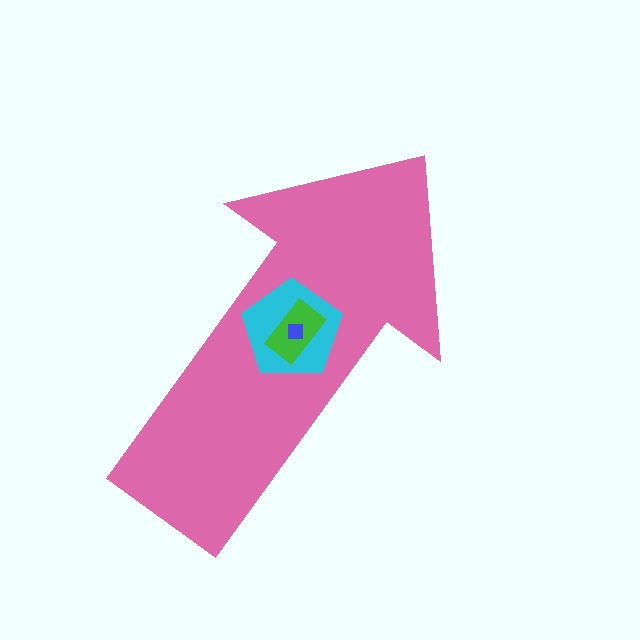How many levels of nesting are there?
4.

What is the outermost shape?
The pink arrow.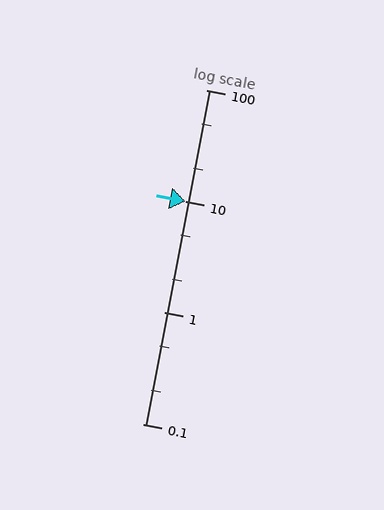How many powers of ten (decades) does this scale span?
The scale spans 3 decades, from 0.1 to 100.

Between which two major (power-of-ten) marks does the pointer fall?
The pointer is between 10 and 100.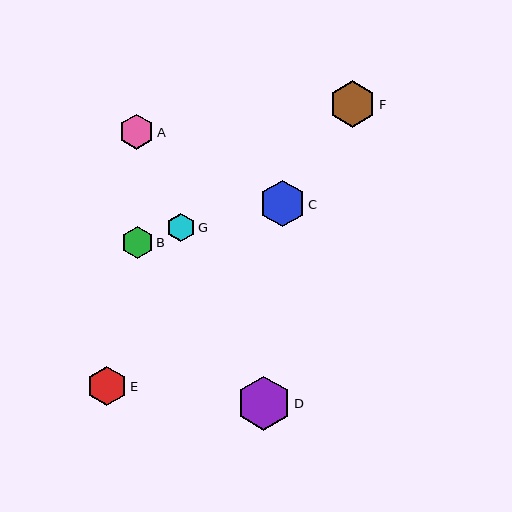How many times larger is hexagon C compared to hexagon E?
Hexagon C is approximately 1.2 times the size of hexagon E.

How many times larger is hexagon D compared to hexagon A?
Hexagon D is approximately 1.5 times the size of hexagon A.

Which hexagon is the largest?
Hexagon D is the largest with a size of approximately 54 pixels.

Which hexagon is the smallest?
Hexagon G is the smallest with a size of approximately 29 pixels.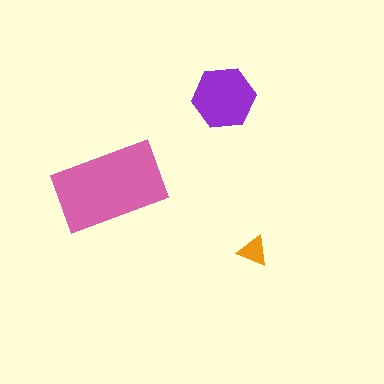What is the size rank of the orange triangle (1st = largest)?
3rd.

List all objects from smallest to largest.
The orange triangle, the purple hexagon, the pink rectangle.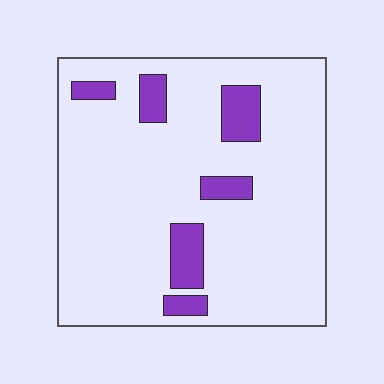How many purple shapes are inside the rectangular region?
6.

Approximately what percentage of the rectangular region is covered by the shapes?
Approximately 10%.